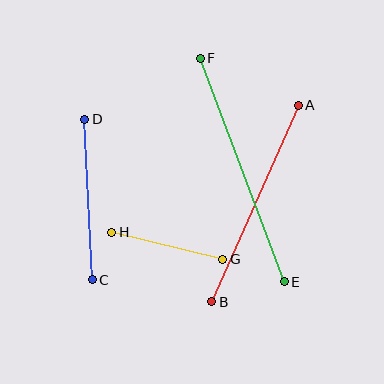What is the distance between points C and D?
The distance is approximately 161 pixels.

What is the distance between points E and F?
The distance is approximately 238 pixels.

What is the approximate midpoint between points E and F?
The midpoint is at approximately (242, 170) pixels.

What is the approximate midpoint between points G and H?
The midpoint is at approximately (167, 246) pixels.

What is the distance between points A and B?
The distance is approximately 215 pixels.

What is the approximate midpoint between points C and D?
The midpoint is at approximately (88, 199) pixels.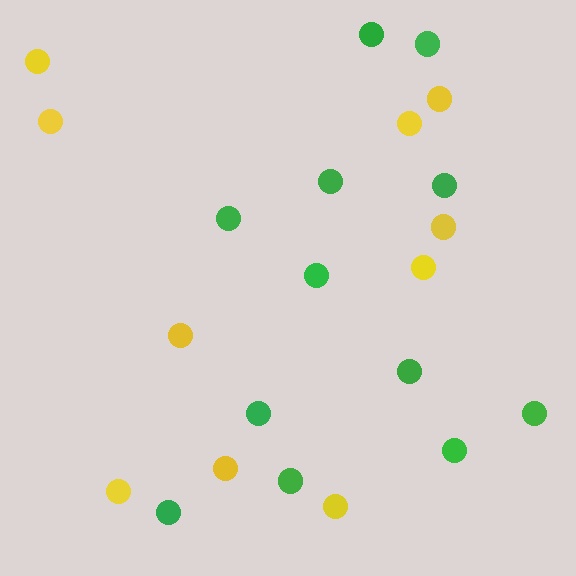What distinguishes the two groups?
There are 2 groups: one group of yellow circles (10) and one group of green circles (12).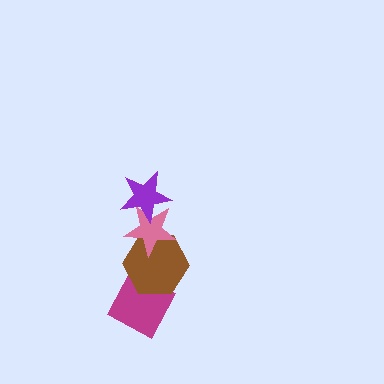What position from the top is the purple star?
The purple star is 1st from the top.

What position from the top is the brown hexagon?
The brown hexagon is 3rd from the top.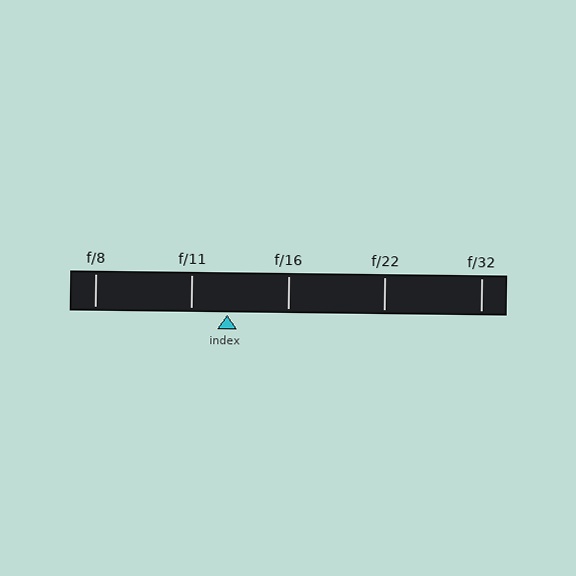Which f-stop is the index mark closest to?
The index mark is closest to f/11.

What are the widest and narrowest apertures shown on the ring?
The widest aperture shown is f/8 and the narrowest is f/32.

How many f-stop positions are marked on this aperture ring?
There are 5 f-stop positions marked.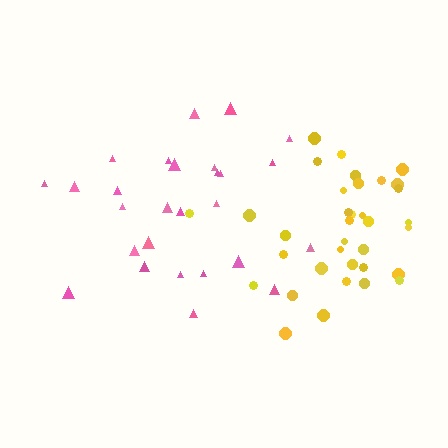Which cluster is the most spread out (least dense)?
Pink.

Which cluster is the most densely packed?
Yellow.